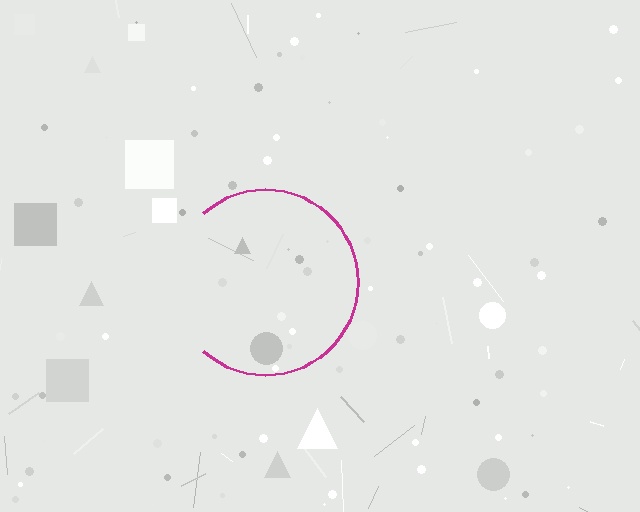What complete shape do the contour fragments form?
The contour fragments form a circle.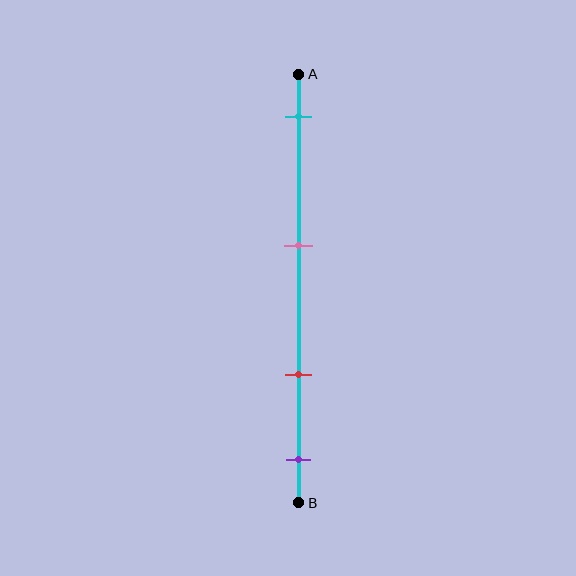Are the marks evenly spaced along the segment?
No, the marks are not evenly spaced.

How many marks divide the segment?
There are 4 marks dividing the segment.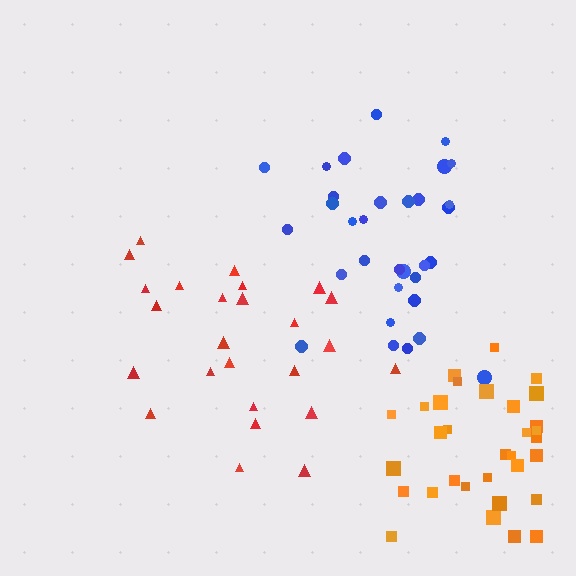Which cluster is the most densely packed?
Orange.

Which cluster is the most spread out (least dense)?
Red.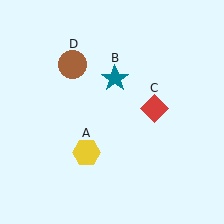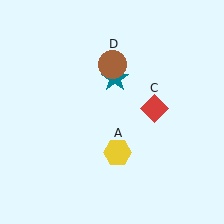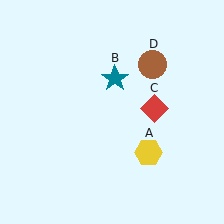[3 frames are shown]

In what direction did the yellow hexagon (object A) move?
The yellow hexagon (object A) moved right.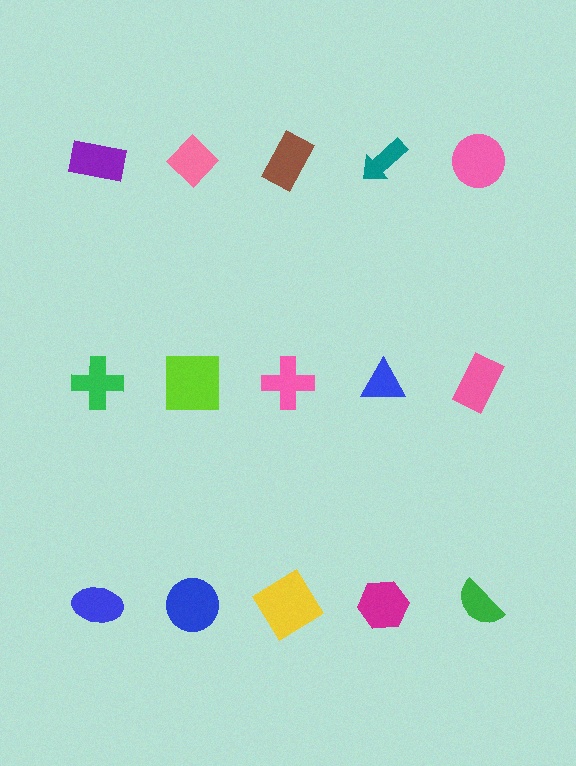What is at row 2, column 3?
A pink cross.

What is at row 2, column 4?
A blue triangle.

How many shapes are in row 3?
5 shapes.